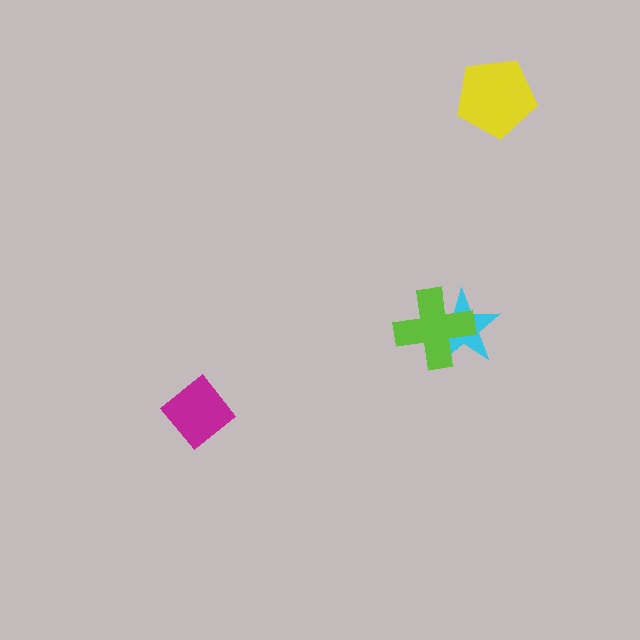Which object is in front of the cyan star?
The lime cross is in front of the cyan star.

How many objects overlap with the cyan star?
1 object overlaps with the cyan star.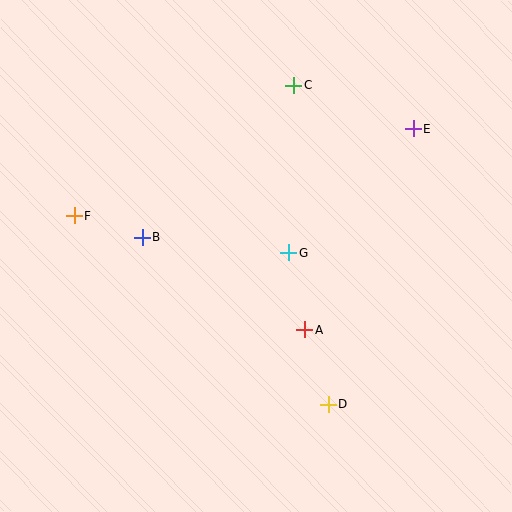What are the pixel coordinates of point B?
Point B is at (142, 237).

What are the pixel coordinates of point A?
Point A is at (305, 330).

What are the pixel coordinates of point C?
Point C is at (294, 85).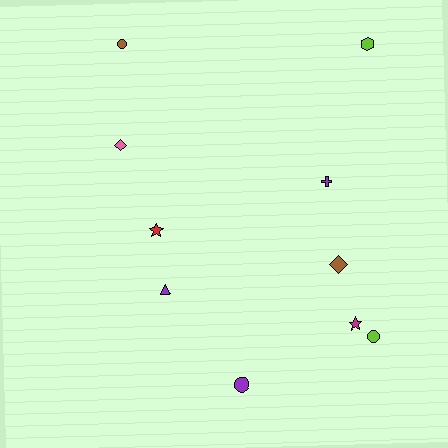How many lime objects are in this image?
There are 2 lime objects.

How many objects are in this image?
There are 10 objects.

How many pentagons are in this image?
There are no pentagons.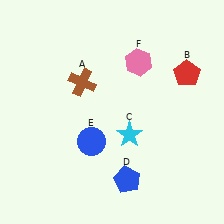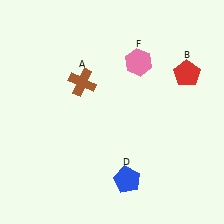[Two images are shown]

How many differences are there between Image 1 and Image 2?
There are 2 differences between the two images.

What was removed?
The cyan star (C), the blue circle (E) were removed in Image 2.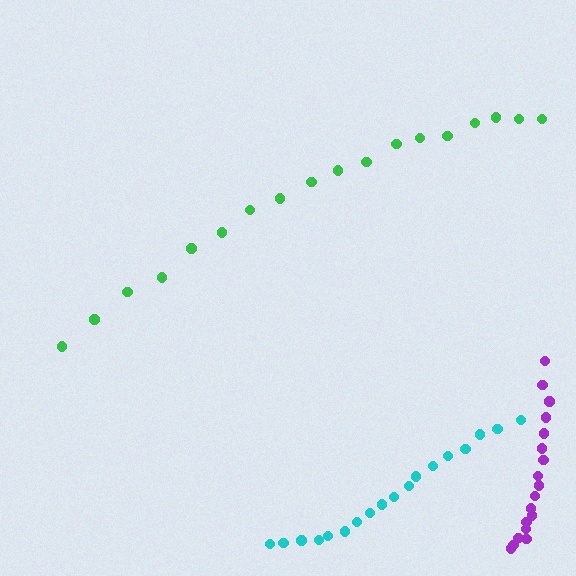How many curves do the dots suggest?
There are 3 distinct paths.